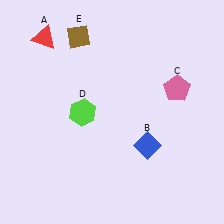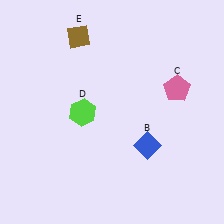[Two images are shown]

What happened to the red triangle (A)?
The red triangle (A) was removed in Image 2. It was in the top-left area of Image 1.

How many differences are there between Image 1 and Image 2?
There is 1 difference between the two images.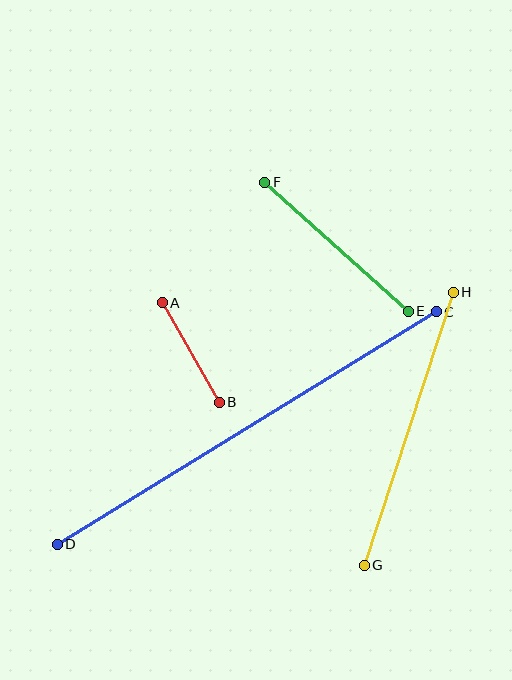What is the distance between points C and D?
The distance is approximately 444 pixels.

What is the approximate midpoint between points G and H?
The midpoint is at approximately (409, 429) pixels.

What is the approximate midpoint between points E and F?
The midpoint is at approximately (337, 247) pixels.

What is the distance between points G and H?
The distance is approximately 287 pixels.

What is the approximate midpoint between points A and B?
The midpoint is at approximately (191, 353) pixels.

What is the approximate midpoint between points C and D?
The midpoint is at approximately (247, 428) pixels.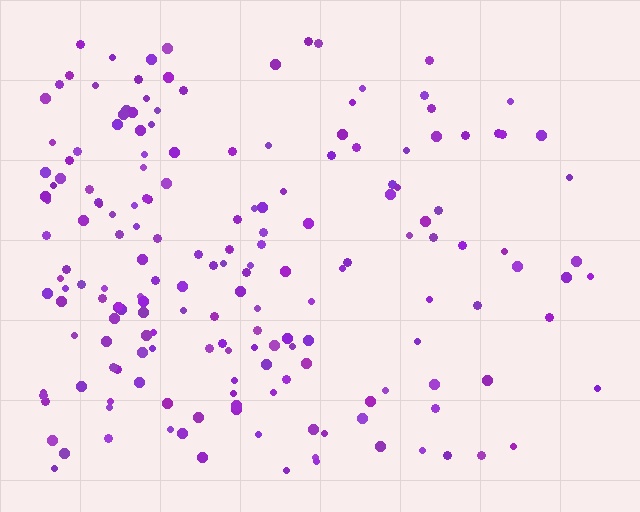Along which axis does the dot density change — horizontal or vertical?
Horizontal.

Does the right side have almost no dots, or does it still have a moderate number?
Still a moderate number, just noticeably fewer than the left.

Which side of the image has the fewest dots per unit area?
The right.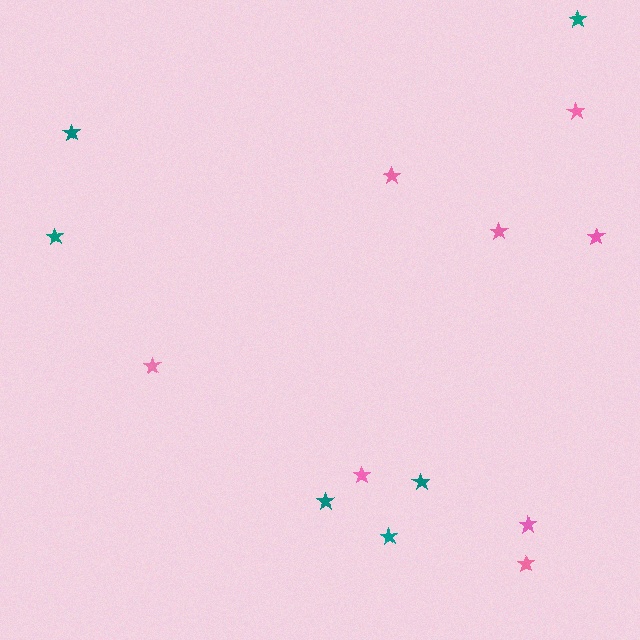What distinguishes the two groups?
There are 2 groups: one group of pink stars (8) and one group of teal stars (6).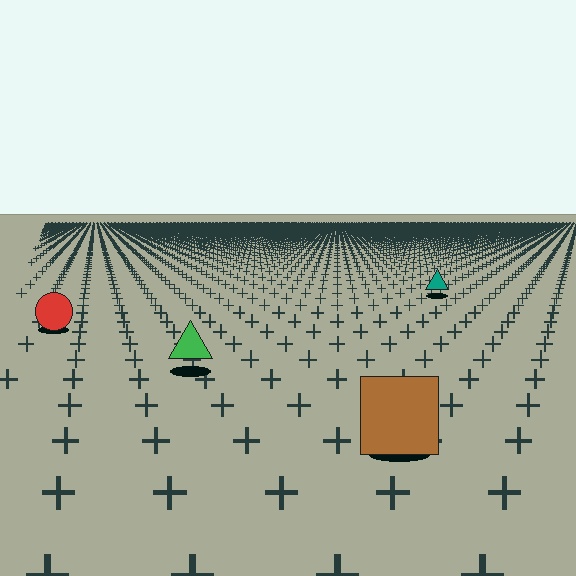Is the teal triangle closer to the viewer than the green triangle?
No. The green triangle is closer — you can tell from the texture gradient: the ground texture is coarser near it.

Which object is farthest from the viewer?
The teal triangle is farthest from the viewer. It appears smaller and the ground texture around it is denser.